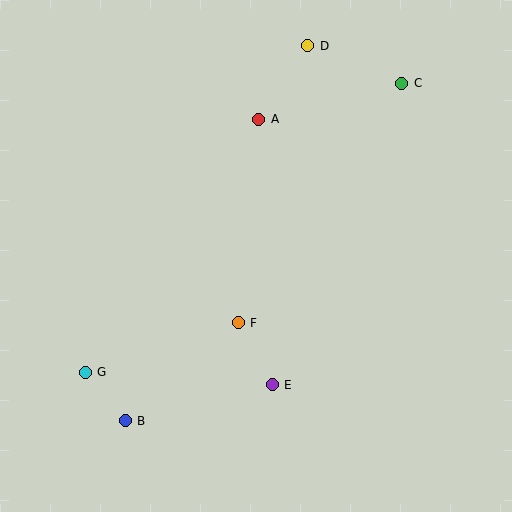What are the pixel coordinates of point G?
Point G is at (85, 372).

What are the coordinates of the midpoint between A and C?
The midpoint between A and C is at (330, 101).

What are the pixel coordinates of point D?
Point D is at (308, 46).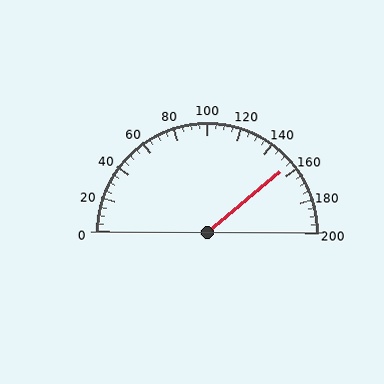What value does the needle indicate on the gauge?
The needle indicates approximately 155.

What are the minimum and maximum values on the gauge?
The gauge ranges from 0 to 200.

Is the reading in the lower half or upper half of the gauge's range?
The reading is in the upper half of the range (0 to 200).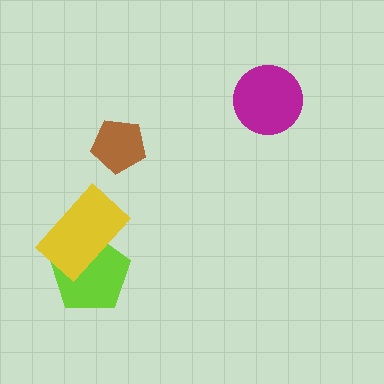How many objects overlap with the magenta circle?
0 objects overlap with the magenta circle.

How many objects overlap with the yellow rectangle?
1 object overlaps with the yellow rectangle.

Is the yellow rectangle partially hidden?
No, no other shape covers it.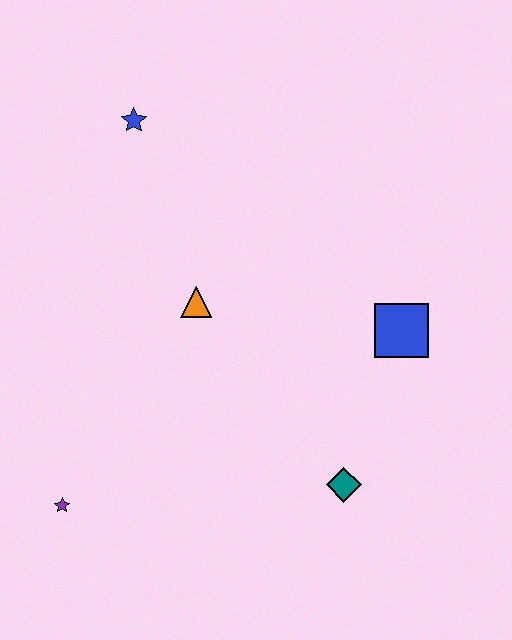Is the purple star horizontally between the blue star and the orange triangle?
No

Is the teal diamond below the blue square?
Yes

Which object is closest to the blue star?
The orange triangle is closest to the blue star.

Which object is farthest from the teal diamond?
The blue star is farthest from the teal diamond.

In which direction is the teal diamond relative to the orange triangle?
The teal diamond is below the orange triangle.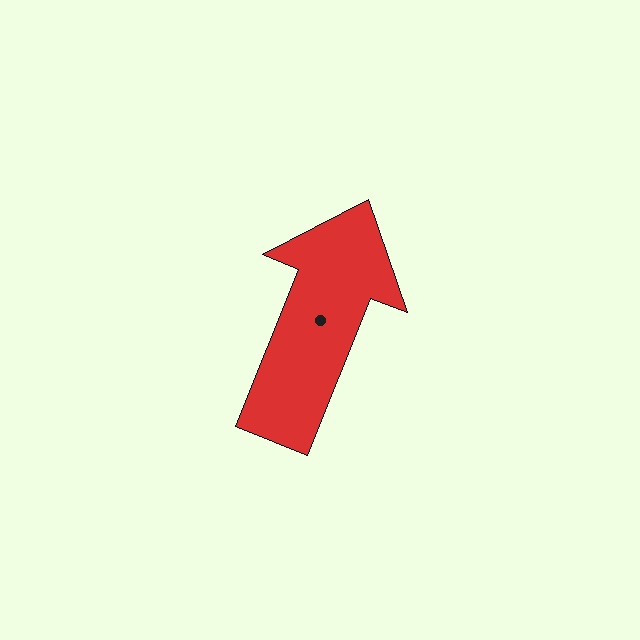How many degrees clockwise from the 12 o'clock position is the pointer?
Approximately 22 degrees.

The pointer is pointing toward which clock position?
Roughly 1 o'clock.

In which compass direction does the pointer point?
North.